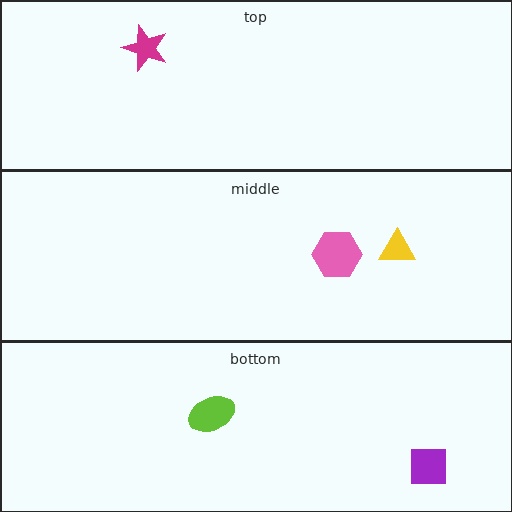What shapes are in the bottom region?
The purple square, the lime ellipse.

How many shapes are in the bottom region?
2.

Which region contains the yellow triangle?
The middle region.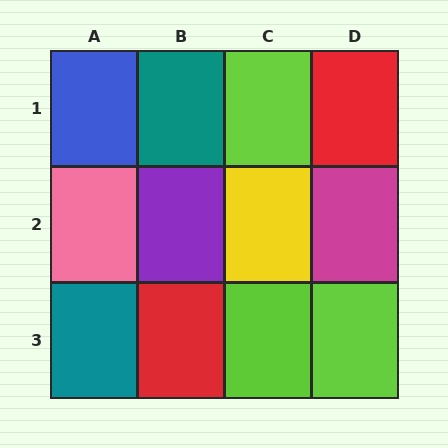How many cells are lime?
3 cells are lime.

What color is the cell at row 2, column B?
Purple.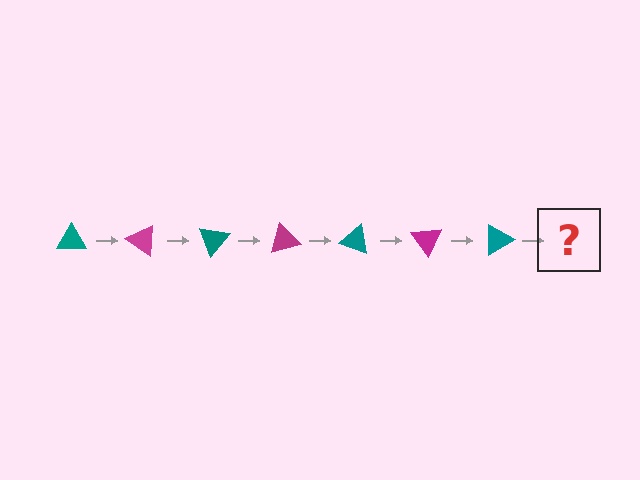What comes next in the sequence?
The next element should be a magenta triangle, rotated 245 degrees from the start.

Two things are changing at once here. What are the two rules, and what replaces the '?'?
The two rules are that it rotates 35 degrees each step and the color cycles through teal and magenta. The '?' should be a magenta triangle, rotated 245 degrees from the start.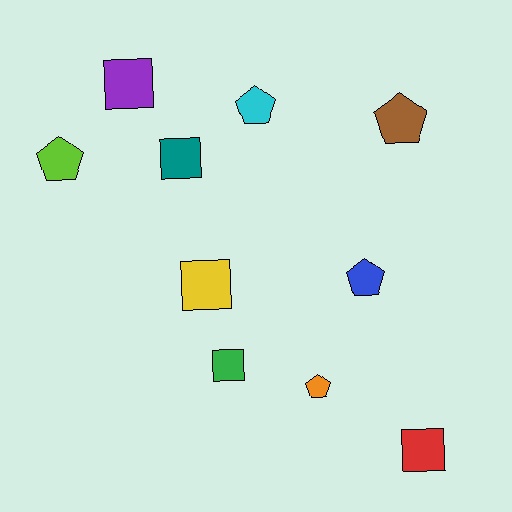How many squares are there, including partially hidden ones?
There are 5 squares.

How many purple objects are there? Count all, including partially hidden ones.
There is 1 purple object.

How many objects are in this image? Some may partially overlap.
There are 10 objects.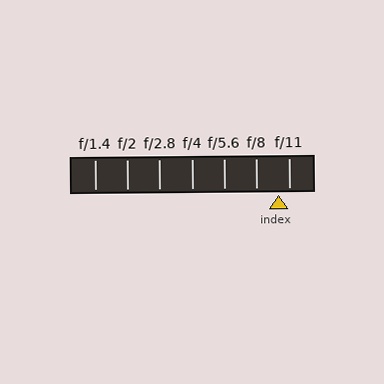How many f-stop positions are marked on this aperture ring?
There are 7 f-stop positions marked.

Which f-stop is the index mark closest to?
The index mark is closest to f/11.